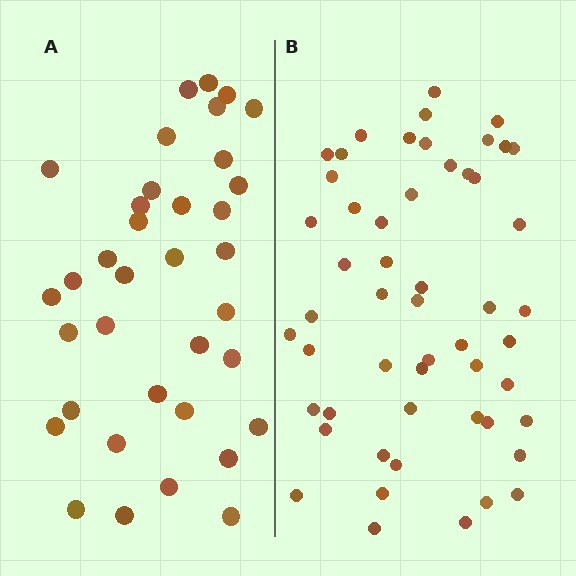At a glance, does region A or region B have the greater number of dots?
Region B (the right region) has more dots.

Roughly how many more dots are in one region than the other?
Region B has approximately 15 more dots than region A.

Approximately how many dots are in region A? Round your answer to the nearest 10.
About 40 dots. (The exact count is 36, which rounds to 40.)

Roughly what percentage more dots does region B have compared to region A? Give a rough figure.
About 45% more.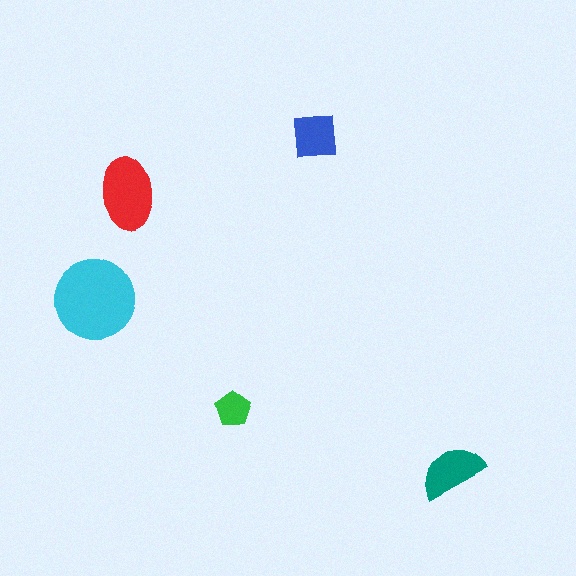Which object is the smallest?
The green pentagon.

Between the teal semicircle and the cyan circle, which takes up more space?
The cyan circle.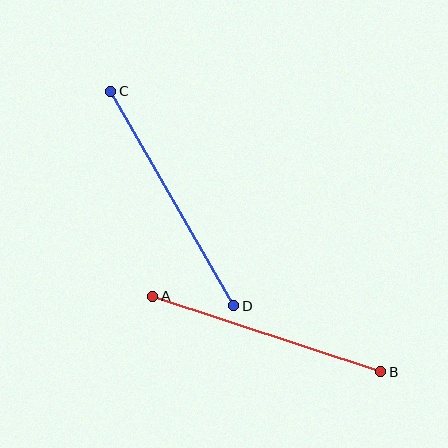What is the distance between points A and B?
The distance is approximately 240 pixels.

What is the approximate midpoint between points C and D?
The midpoint is at approximately (172, 199) pixels.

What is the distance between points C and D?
The distance is approximately 247 pixels.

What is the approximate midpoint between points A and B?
The midpoint is at approximately (267, 334) pixels.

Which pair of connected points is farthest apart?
Points C and D are farthest apart.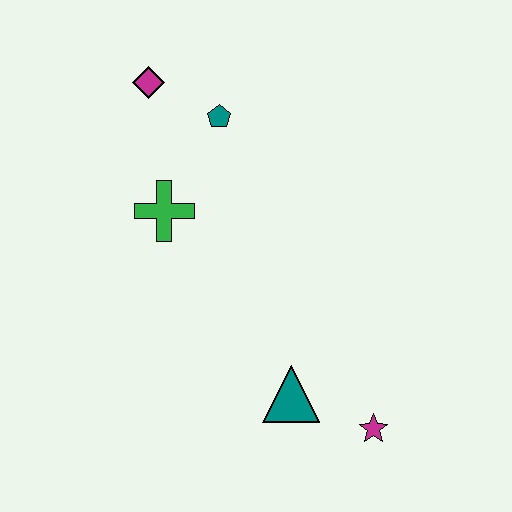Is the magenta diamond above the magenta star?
Yes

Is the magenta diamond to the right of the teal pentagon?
No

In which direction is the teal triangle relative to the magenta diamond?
The teal triangle is below the magenta diamond.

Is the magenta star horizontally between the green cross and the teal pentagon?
No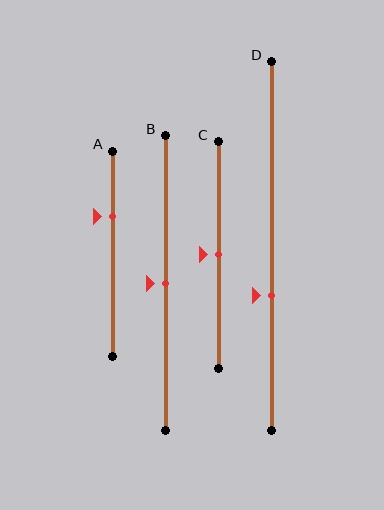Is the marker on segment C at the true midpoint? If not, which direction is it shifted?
Yes, the marker on segment C is at the true midpoint.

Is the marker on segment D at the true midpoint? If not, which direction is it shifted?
No, the marker on segment D is shifted downward by about 13% of the segment length.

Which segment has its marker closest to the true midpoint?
Segment B has its marker closest to the true midpoint.